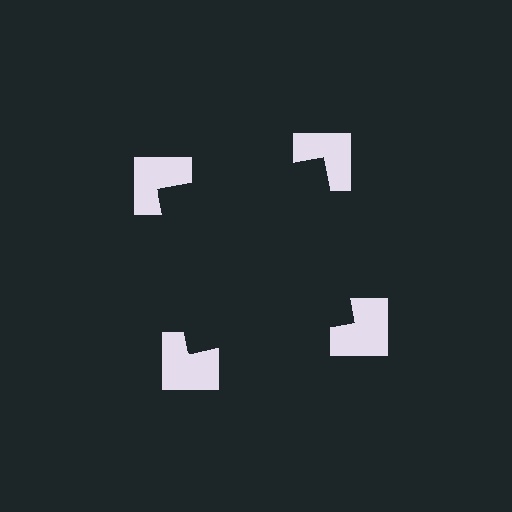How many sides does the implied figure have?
4 sides.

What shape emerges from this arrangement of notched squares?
An illusory square — its edges are inferred from the aligned wedge cuts in the notched squares, not physically drawn.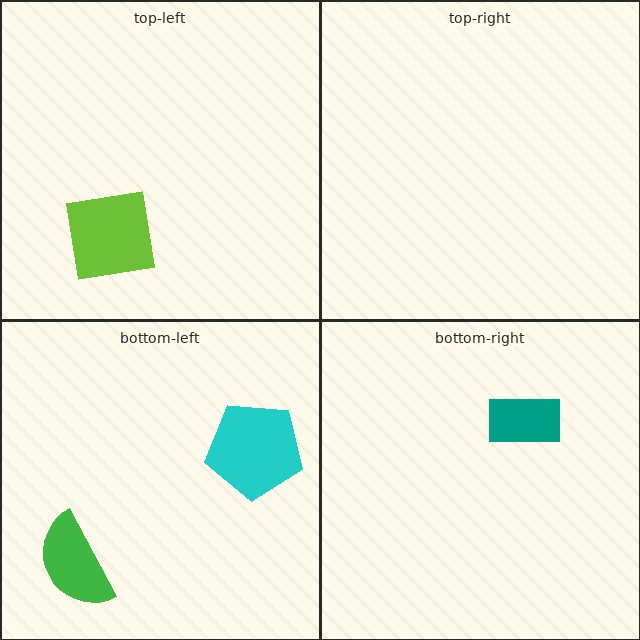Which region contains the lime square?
The top-left region.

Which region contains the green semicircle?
The bottom-left region.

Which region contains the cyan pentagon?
The bottom-left region.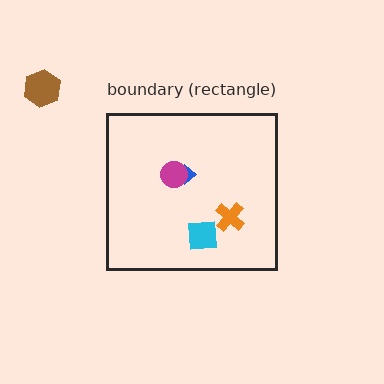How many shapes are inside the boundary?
4 inside, 1 outside.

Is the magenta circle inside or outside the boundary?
Inside.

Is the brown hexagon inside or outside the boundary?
Outside.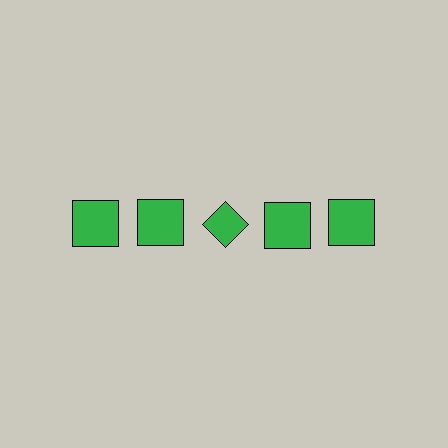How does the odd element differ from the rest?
It has a different shape: diamond instead of square.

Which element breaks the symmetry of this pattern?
The green diamond in the top row, center column breaks the symmetry. All other shapes are green squares.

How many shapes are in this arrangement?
There are 5 shapes arranged in a grid pattern.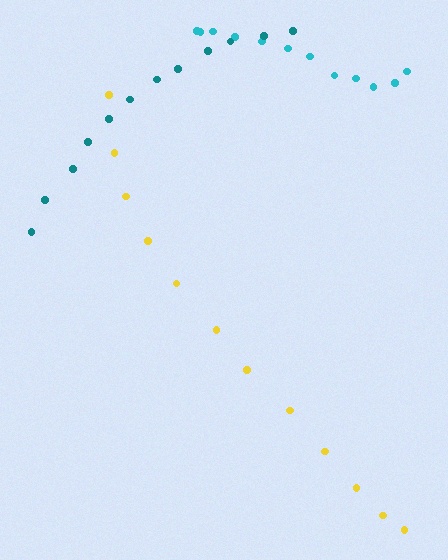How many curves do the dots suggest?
There are 3 distinct paths.